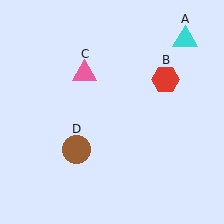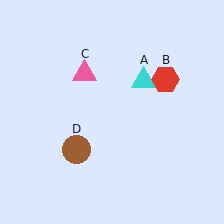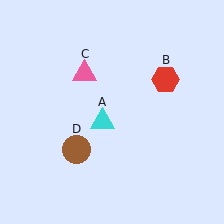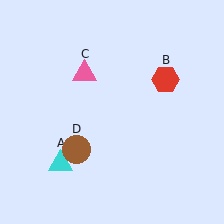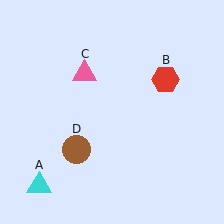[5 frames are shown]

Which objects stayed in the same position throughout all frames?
Red hexagon (object B) and pink triangle (object C) and brown circle (object D) remained stationary.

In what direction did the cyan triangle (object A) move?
The cyan triangle (object A) moved down and to the left.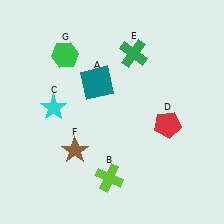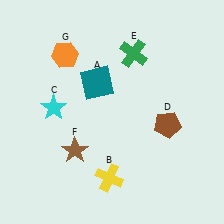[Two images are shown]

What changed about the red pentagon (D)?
In Image 1, D is red. In Image 2, it changed to brown.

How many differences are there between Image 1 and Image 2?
There are 3 differences between the two images.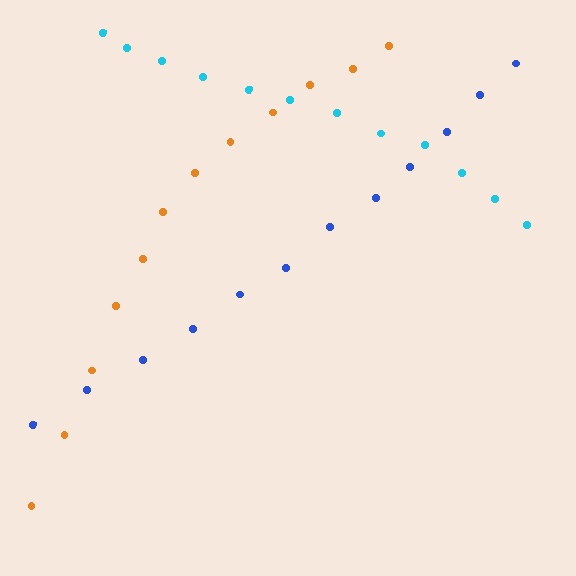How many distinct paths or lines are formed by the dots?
There are 3 distinct paths.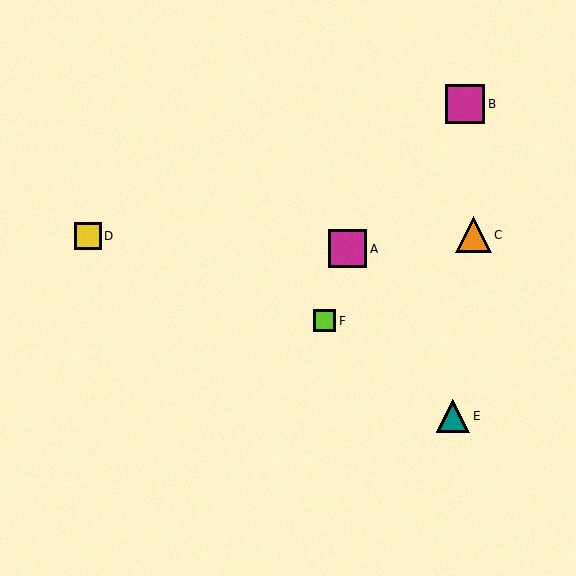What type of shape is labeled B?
Shape B is a magenta square.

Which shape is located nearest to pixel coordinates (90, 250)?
The yellow square (labeled D) at (88, 236) is nearest to that location.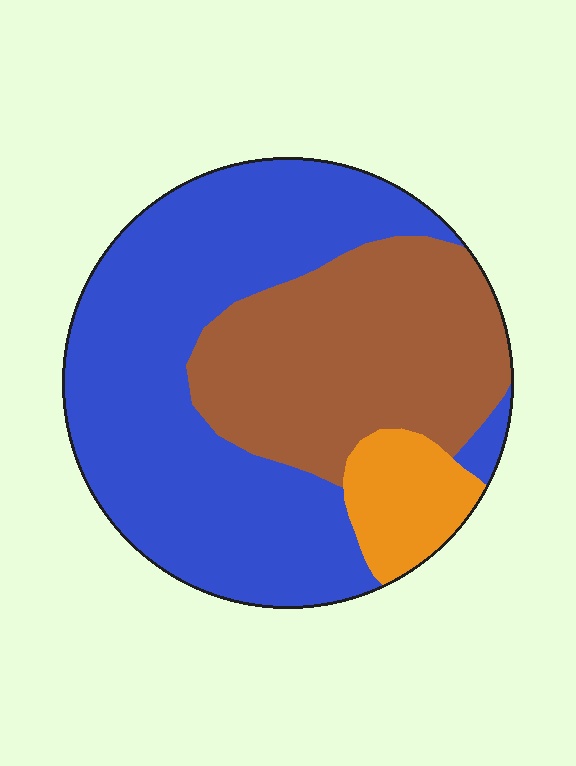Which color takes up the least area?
Orange, at roughly 10%.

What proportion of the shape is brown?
Brown takes up between a quarter and a half of the shape.